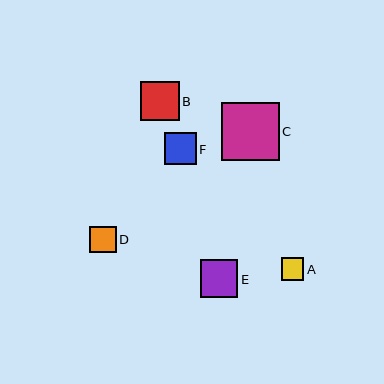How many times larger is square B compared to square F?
Square B is approximately 1.2 times the size of square F.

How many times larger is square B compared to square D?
Square B is approximately 1.4 times the size of square D.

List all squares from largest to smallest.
From largest to smallest: C, B, E, F, D, A.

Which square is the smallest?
Square A is the smallest with a size of approximately 22 pixels.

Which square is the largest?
Square C is the largest with a size of approximately 58 pixels.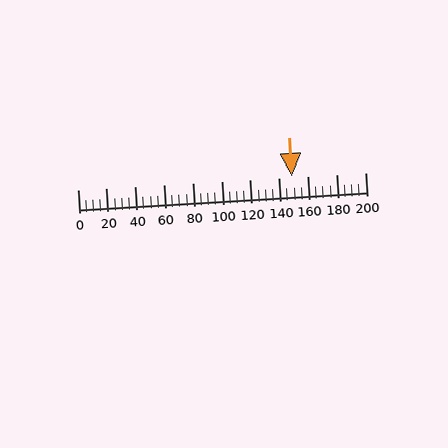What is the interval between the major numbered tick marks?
The major tick marks are spaced 20 units apart.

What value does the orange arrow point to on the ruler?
The orange arrow points to approximately 149.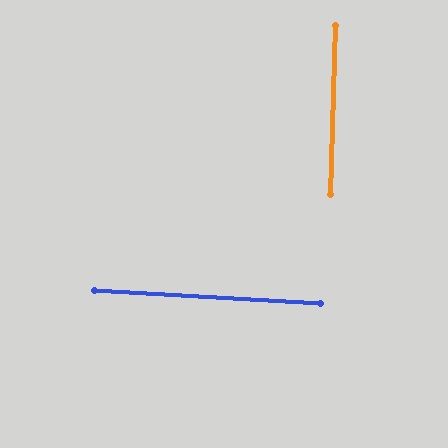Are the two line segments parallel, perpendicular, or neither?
Perpendicular — they meet at approximately 88°.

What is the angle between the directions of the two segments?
Approximately 88 degrees.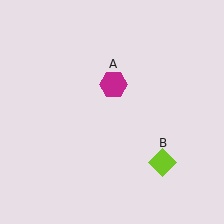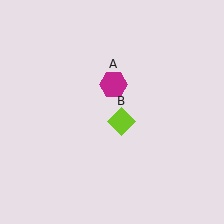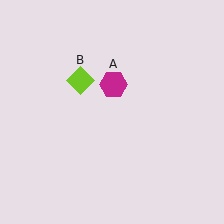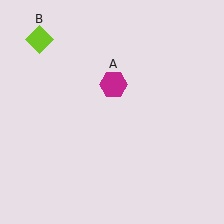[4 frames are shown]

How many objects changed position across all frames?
1 object changed position: lime diamond (object B).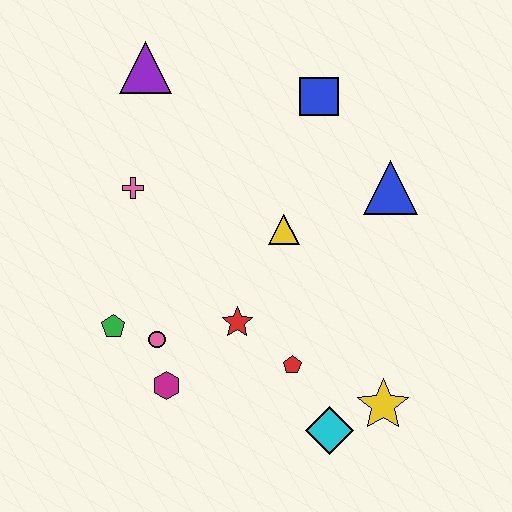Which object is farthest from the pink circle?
The blue square is farthest from the pink circle.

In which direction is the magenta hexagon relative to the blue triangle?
The magenta hexagon is to the left of the blue triangle.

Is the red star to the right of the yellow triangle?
No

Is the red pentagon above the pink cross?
No